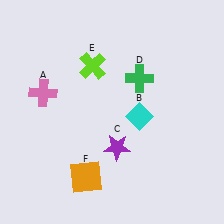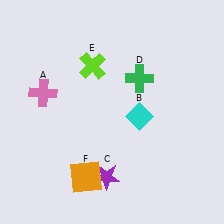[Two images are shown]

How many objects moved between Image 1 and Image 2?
1 object moved between the two images.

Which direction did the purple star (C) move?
The purple star (C) moved down.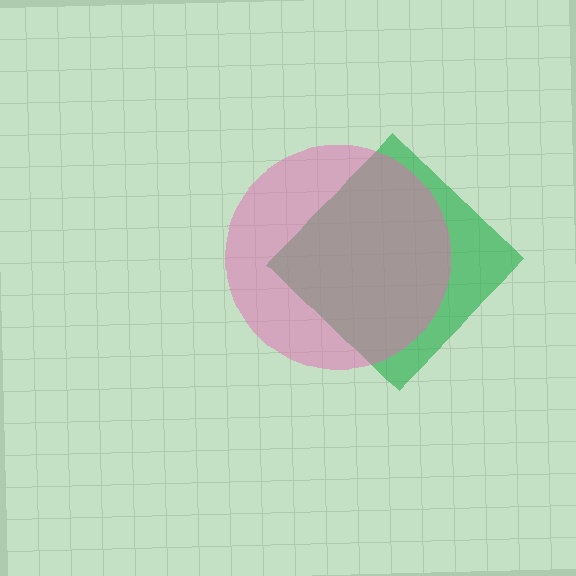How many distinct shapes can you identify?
There are 2 distinct shapes: a green diamond, a pink circle.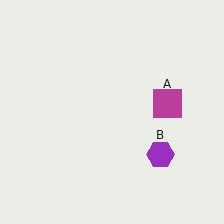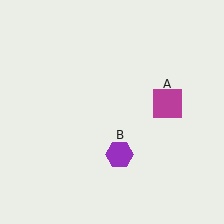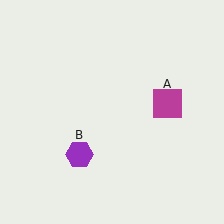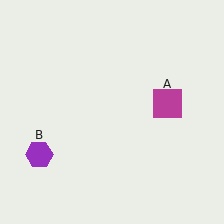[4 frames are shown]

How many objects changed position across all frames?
1 object changed position: purple hexagon (object B).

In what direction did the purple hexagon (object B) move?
The purple hexagon (object B) moved left.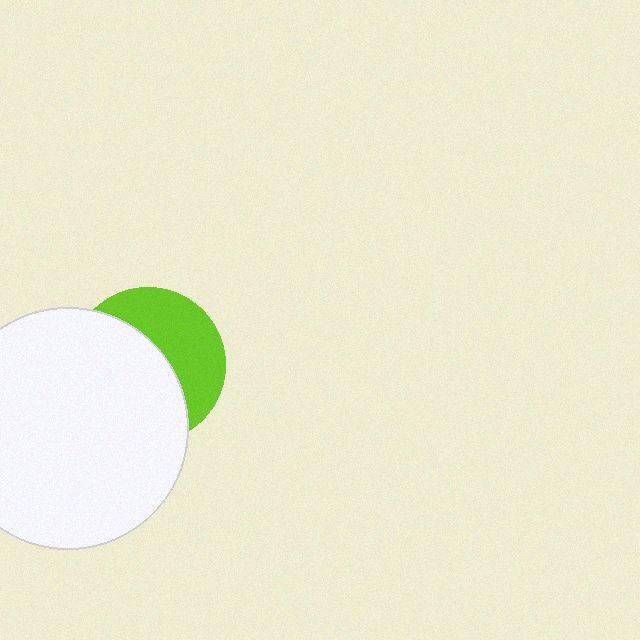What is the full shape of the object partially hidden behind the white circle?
The partially hidden object is a lime circle.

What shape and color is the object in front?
The object in front is a white circle.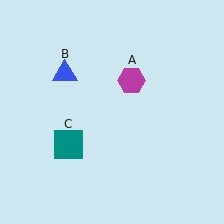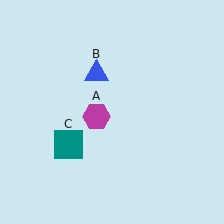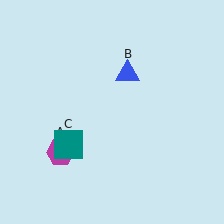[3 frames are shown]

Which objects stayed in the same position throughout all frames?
Teal square (object C) remained stationary.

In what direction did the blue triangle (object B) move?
The blue triangle (object B) moved right.